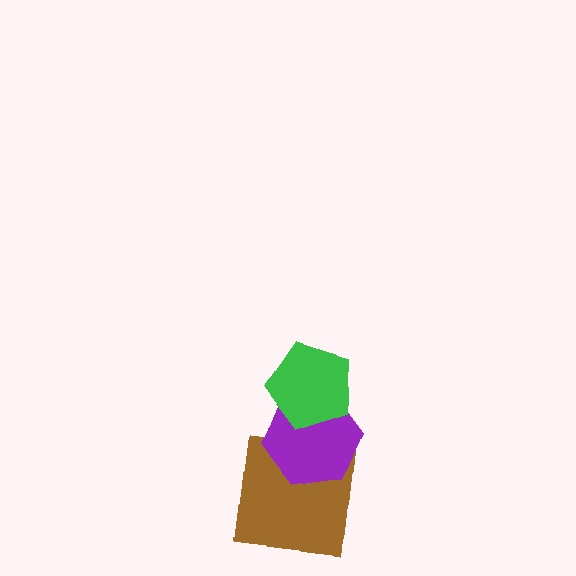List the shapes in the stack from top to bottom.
From top to bottom: the green pentagon, the purple hexagon, the brown square.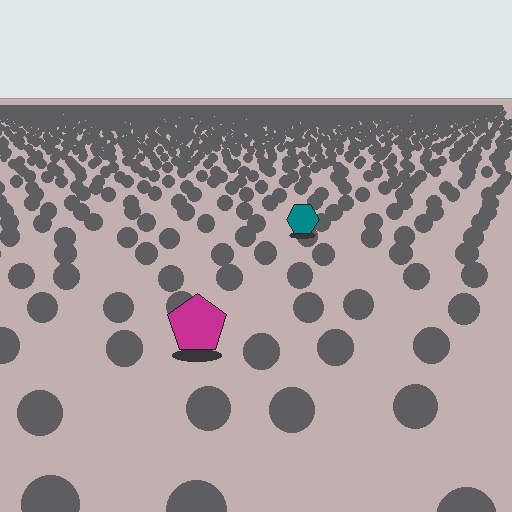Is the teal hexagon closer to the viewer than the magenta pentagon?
No. The magenta pentagon is closer — you can tell from the texture gradient: the ground texture is coarser near it.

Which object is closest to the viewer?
The magenta pentagon is closest. The texture marks near it are larger and more spread out.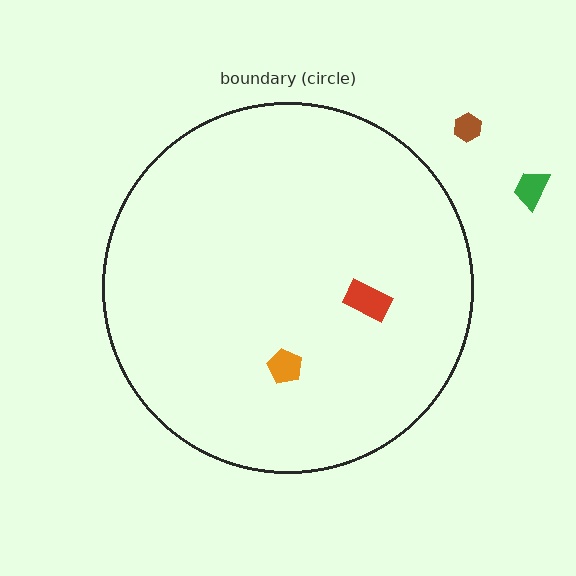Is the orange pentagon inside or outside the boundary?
Inside.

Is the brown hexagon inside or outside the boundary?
Outside.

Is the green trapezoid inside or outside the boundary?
Outside.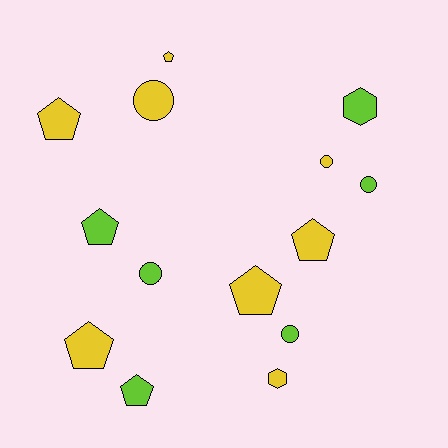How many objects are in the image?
There are 14 objects.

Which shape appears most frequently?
Pentagon, with 7 objects.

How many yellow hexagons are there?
There is 1 yellow hexagon.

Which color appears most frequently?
Yellow, with 8 objects.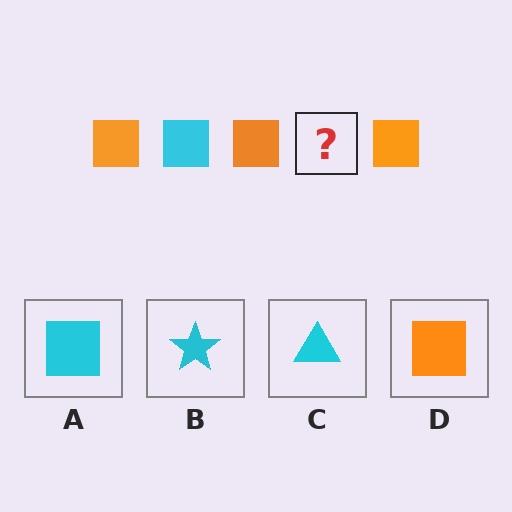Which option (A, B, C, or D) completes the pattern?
A.